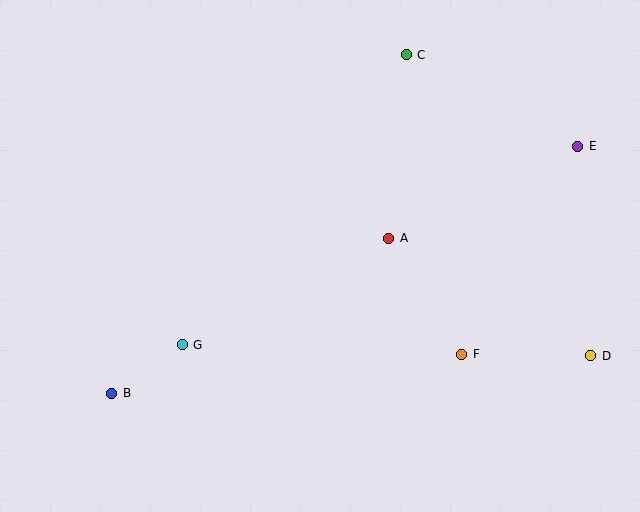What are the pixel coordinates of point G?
Point G is at (182, 345).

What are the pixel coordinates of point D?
Point D is at (591, 356).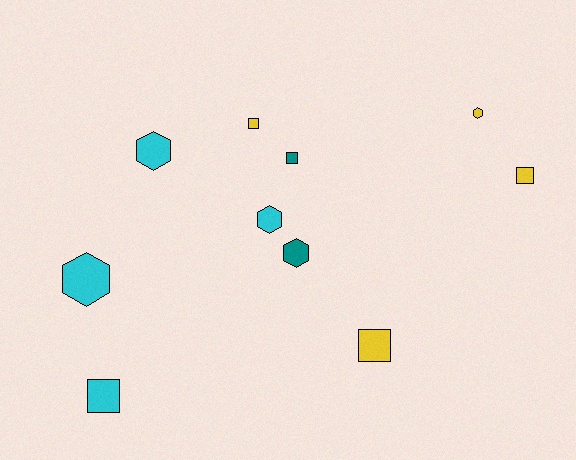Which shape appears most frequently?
Hexagon, with 5 objects.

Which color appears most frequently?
Cyan, with 4 objects.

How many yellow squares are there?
There are 3 yellow squares.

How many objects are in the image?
There are 10 objects.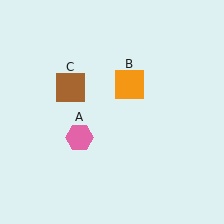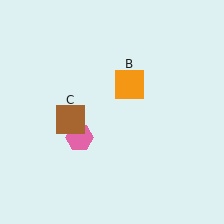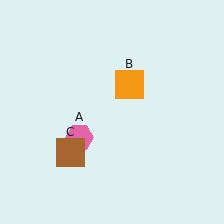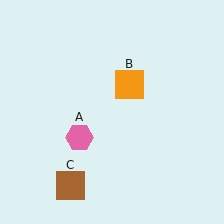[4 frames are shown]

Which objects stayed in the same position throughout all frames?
Pink hexagon (object A) and orange square (object B) remained stationary.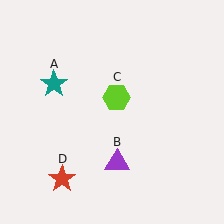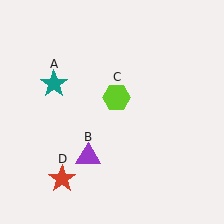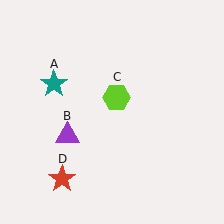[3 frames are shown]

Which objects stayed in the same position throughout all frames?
Teal star (object A) and lime hexagon (object C) and red star (object D) remained stationary.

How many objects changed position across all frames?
1 object changed position: purple triangle (object B).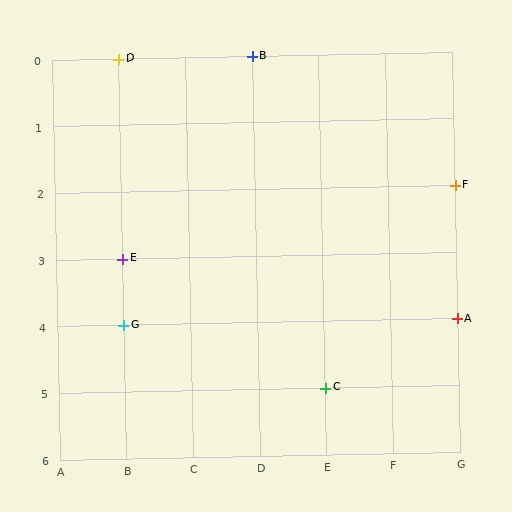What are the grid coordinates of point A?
Point A is at grid coordinates (G, 4).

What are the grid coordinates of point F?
Point F is at grid coordinates (G, 2).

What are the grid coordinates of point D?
Point D is at grid coordinates (B, 0).